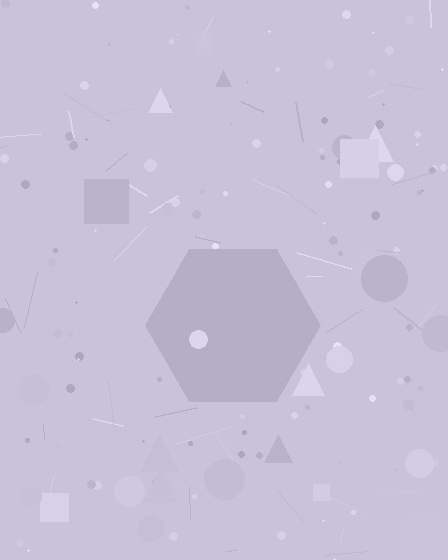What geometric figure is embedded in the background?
A hexagon is embedded in the background.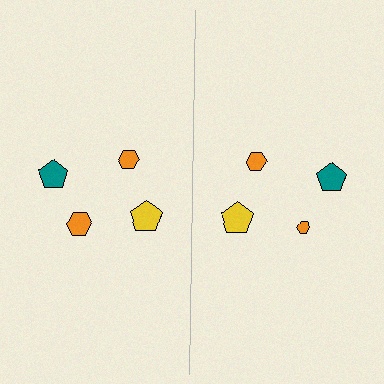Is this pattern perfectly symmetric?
No, the pattern is not perfectly symmetric. The orange hexagon on the right side has a different size than its mirror counterpart.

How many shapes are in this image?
There are 8 shapes in this image.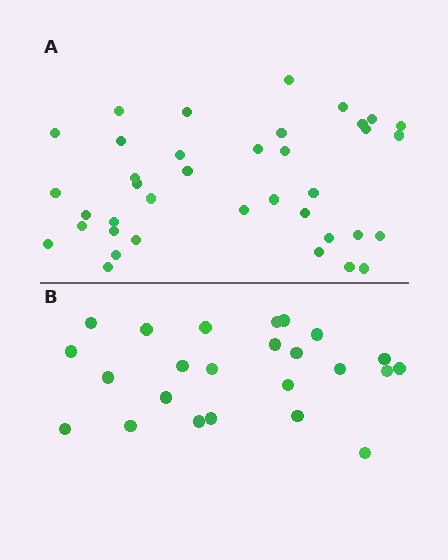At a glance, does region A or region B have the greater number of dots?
Region A (the top region) has more dots.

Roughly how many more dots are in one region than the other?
Region A has approximately 15 more dots than region B.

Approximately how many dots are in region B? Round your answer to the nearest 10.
About 20 dots. (The exact count is 24, which rounds to 20.)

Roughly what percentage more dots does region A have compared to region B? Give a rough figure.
About 60% more.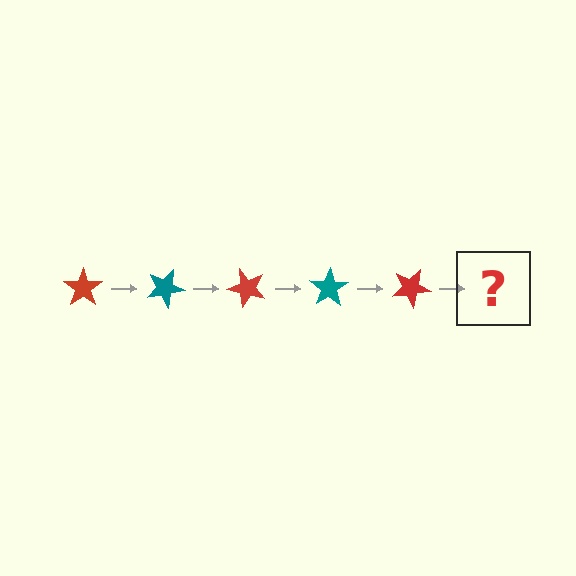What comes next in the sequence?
The next element should be a teal star, rotated 125 degrees from the start.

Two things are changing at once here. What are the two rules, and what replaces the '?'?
The two rules are that it rotates 25 degrees each step and the color cycles through red and teal. The '?' should be a teal star, rotated 125 degrees from the start.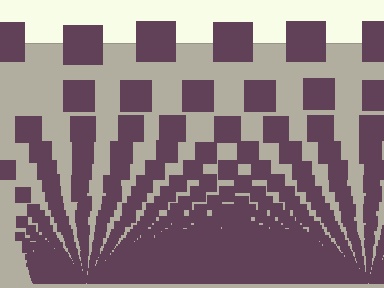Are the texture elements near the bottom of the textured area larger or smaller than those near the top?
Smaller. The gradient is inverted — elements near the bottom are smaller and denser.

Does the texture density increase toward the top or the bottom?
Density increases toward the bottom.